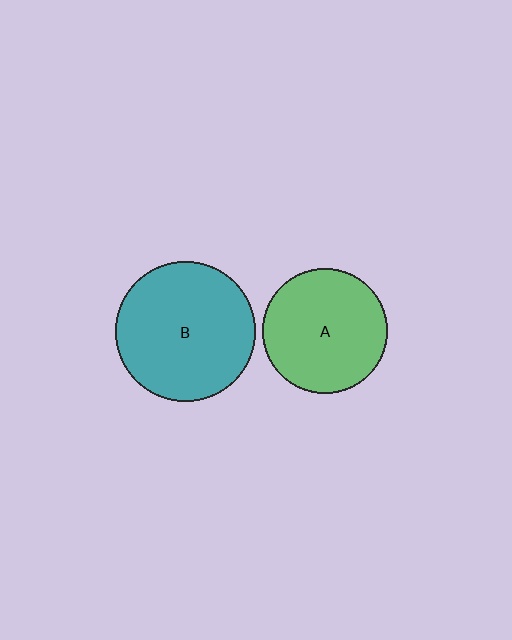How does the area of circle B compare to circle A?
Approximately 1.2 times.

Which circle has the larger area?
Circle B (teal).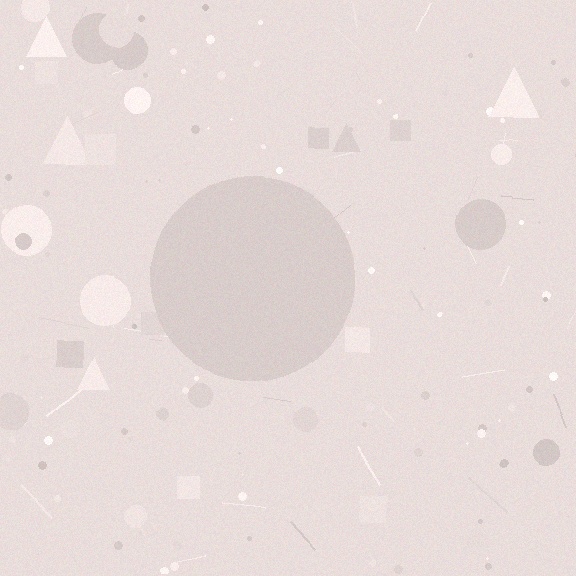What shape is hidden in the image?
A circle is hidden in the image.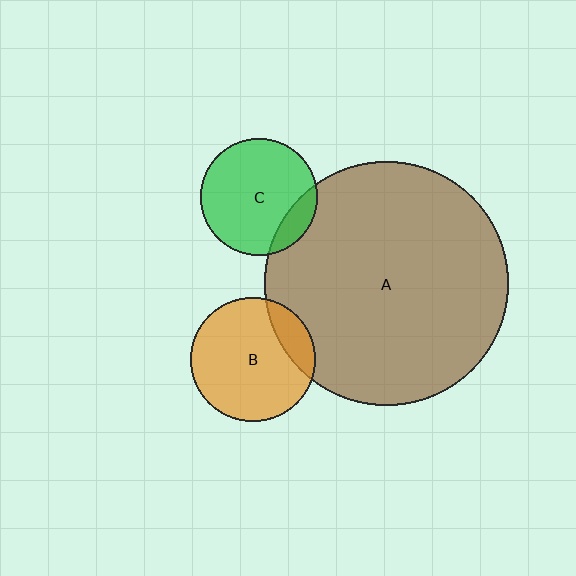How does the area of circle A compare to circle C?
Approximately 4.3 times.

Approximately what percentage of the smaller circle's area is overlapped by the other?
Approximately 15%.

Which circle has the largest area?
Circle A (brown).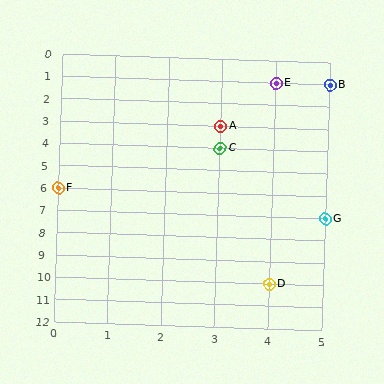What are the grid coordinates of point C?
Point C is at grid coordinates (3, 4).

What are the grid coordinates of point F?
Point F is at grid coordinates (0, 6).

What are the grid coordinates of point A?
Point A is at grid coordinates (3, 3).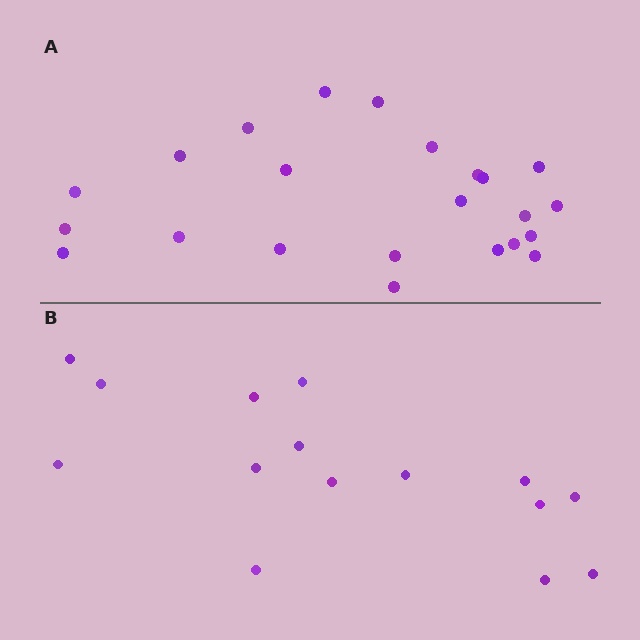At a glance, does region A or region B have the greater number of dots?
Region A (the top region) has more dots.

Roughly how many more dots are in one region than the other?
Region A has roughly 8 or so more dots than region B.